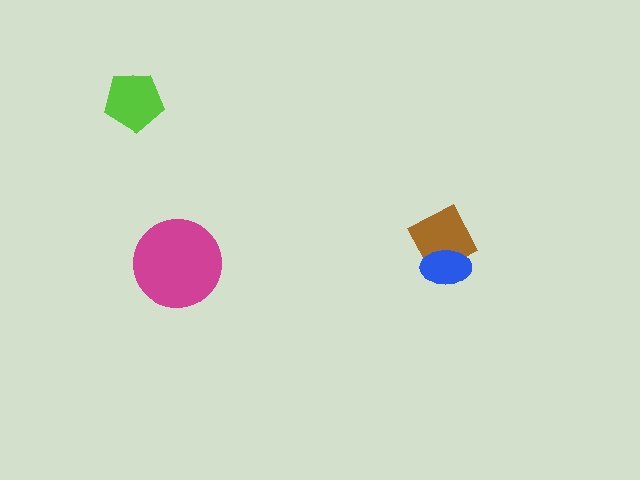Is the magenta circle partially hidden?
No, no other shape covers it.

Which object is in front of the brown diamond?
The blue ellipse is in front of the brown diamond.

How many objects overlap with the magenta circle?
0 objects overlap with the magenta circle.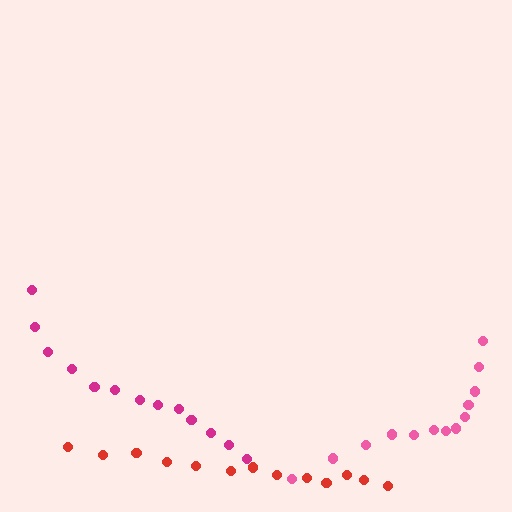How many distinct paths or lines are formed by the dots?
There are 3 distinct paths.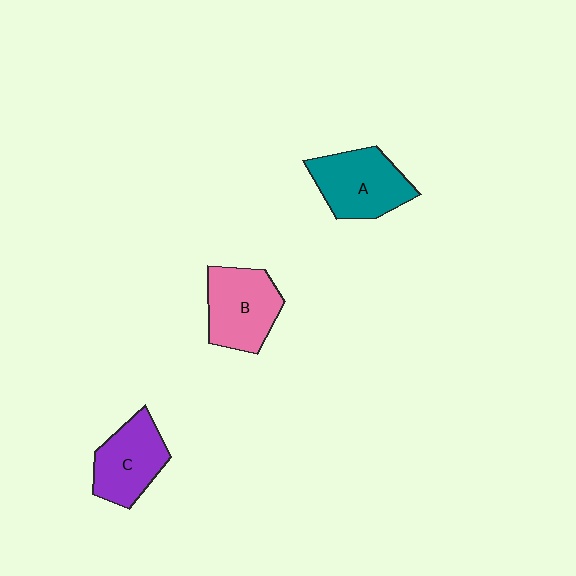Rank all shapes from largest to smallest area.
From largest to smallest: A (teal), B (pink), C (purple).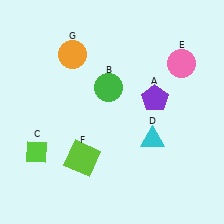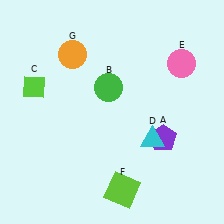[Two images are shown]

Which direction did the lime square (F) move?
The lime square (F) moved right.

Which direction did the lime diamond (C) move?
The lime diamond (C) moved up.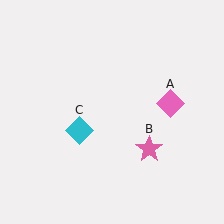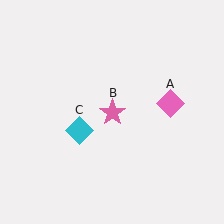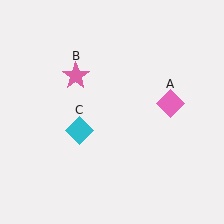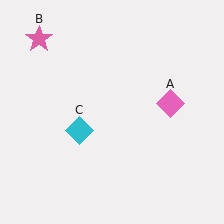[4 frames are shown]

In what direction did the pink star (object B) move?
The pink star (object B) moved up and to the left.